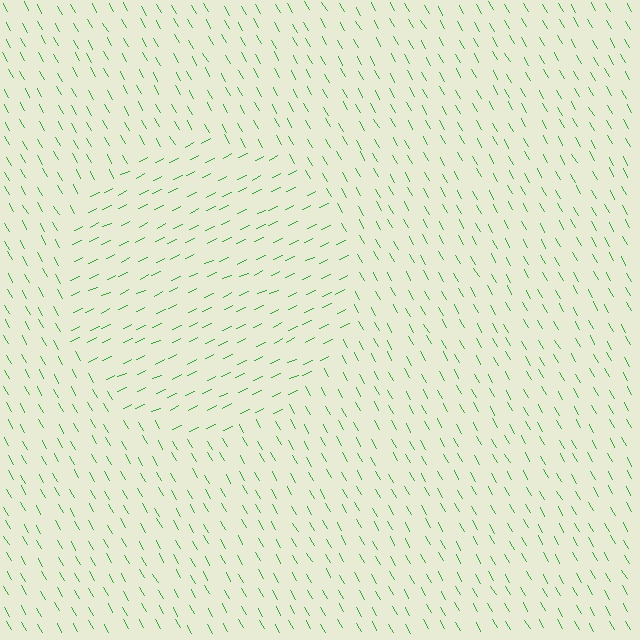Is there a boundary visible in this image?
Yes, there is a texture boundary formed by a change in line orientation.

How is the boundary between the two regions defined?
The boundary is defined purely by a change in line orientation (approximately 86 degrees difference). All lines are the same color and thickness.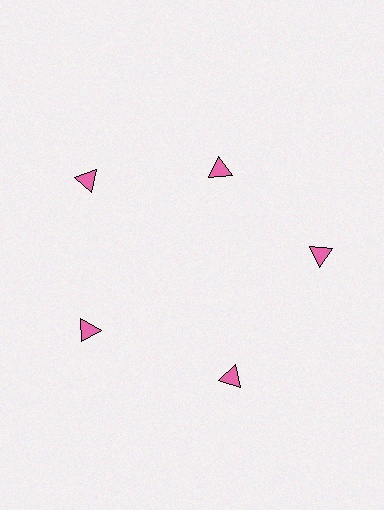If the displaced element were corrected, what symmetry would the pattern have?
It would have 5-fold rotational symmetry — the pattern would map onto itself every 72 degrees.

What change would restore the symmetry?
The symmetry would be restored by moving it outward, back onto the ring so that all 5 triangles sit at equal angles and equal distance from the center.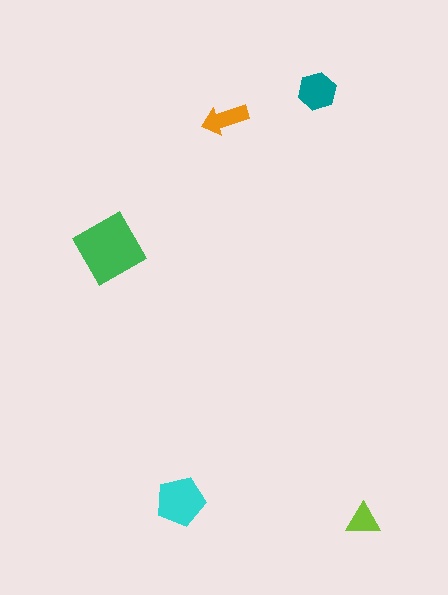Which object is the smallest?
The lime triangle.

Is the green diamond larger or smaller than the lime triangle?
Larger.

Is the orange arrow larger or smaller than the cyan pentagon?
Smaller.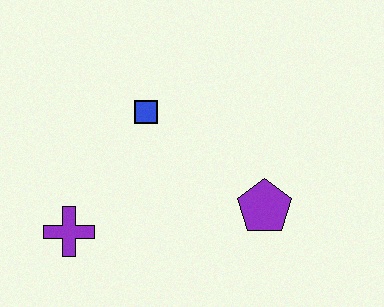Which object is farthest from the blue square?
The purple pentagon is farthest from the blue square.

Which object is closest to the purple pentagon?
The blue square is closest to the purple pentagon.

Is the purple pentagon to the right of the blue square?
Yes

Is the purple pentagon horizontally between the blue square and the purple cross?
No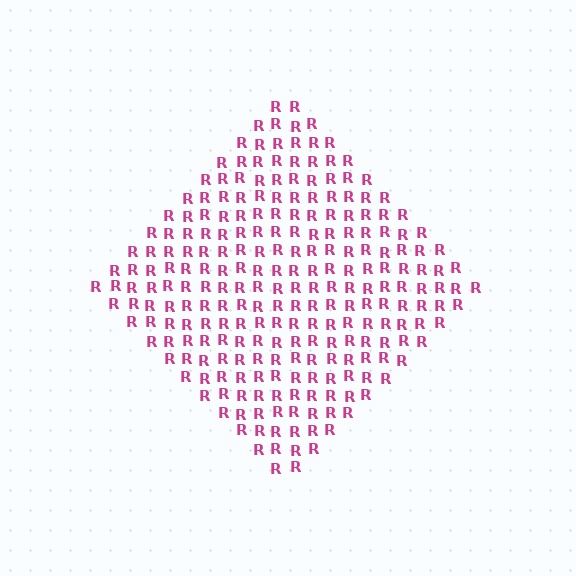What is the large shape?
The large shape is a diamond.